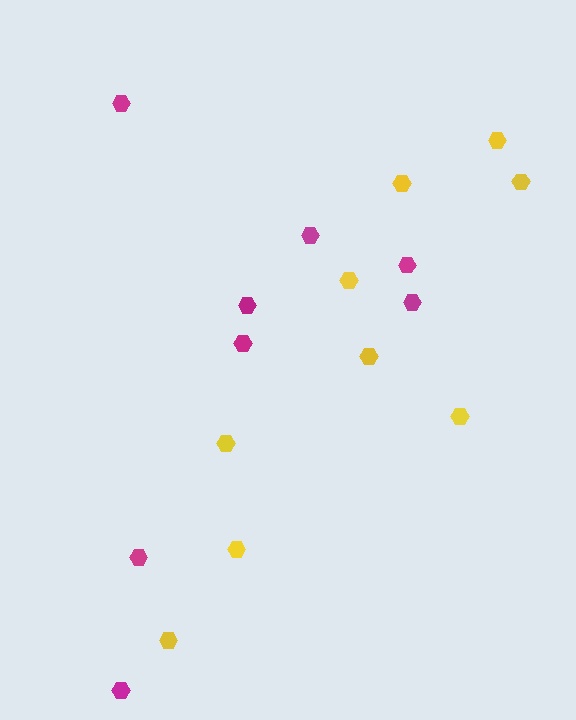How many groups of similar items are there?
There are 2 groups: one group of yellow hexagons (9) and one group of magenta hexagons (8).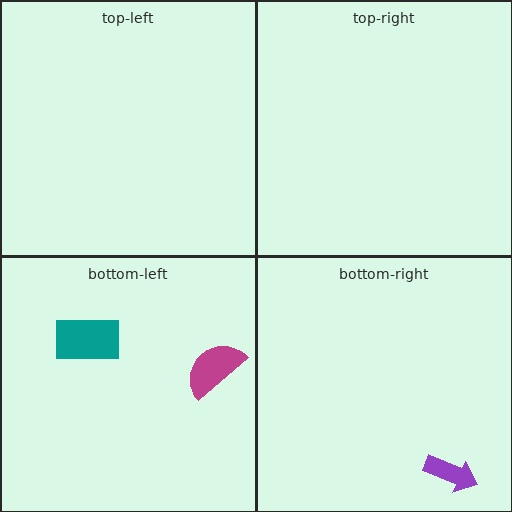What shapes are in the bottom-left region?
The teal rectangle, the magenta semicircle.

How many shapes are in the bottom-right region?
1.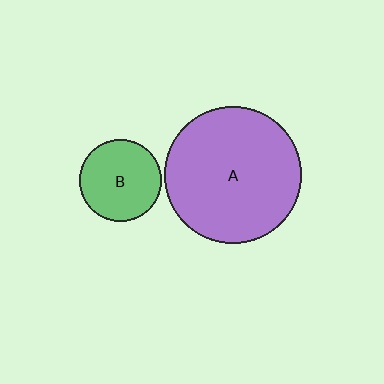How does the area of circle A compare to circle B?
Approximately 2.8 times.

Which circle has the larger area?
Circle A (purple).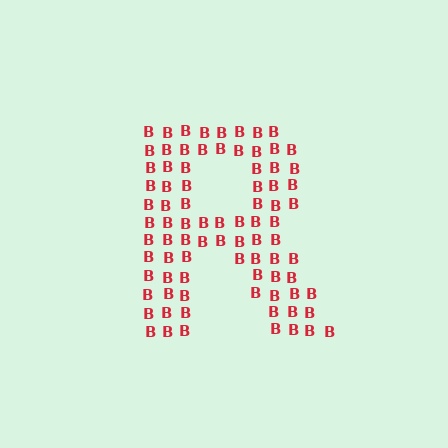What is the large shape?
The large shape is the letter R.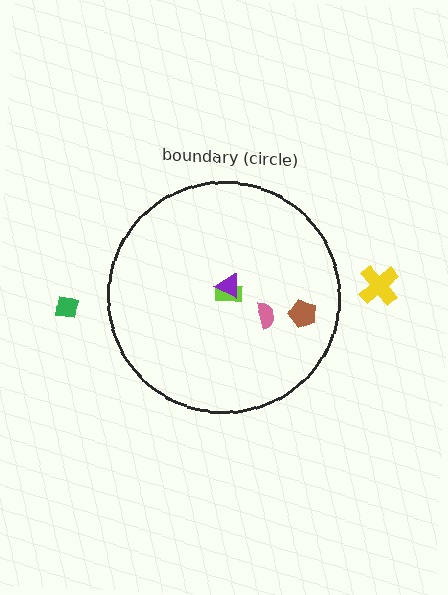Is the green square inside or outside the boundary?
Outside.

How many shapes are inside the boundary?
4 inside, 2 outside.